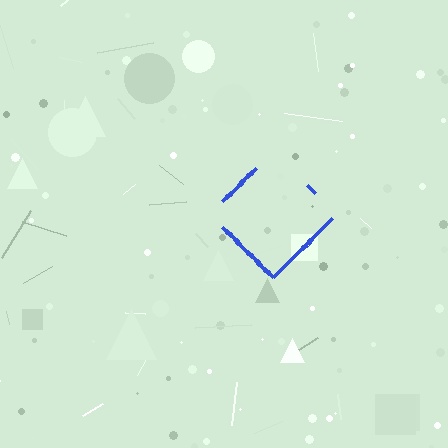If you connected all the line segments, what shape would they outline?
They would outline a diamond.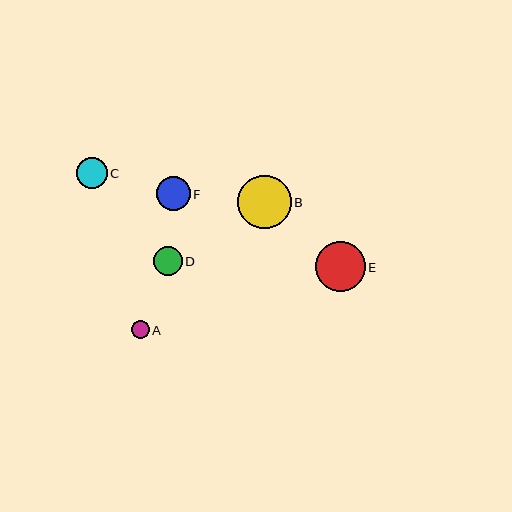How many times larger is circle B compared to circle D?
Circle B is approximately 1.8 times the size of circle D.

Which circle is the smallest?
Circle A is the smallest with a size of approximately 18 pixels.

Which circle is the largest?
Circle B is the largest with a size of approximately 53 pixels.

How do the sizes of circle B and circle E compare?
Circle B and circle E are approximately the same size.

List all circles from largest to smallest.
From largest to smallest: B, E, F, C, D, A.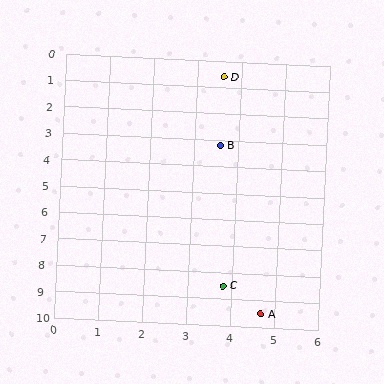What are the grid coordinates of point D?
Point D is at approximately (3.6, 0.6).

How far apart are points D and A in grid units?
Points D and A are about 9.0 grid units apart.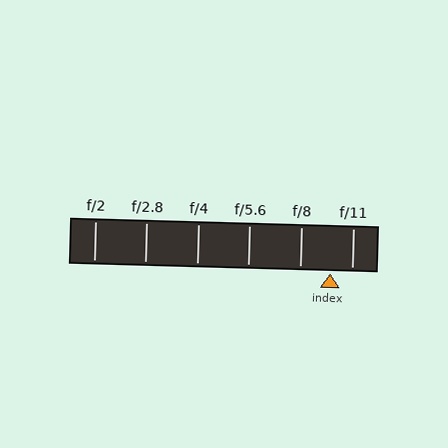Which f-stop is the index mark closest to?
The index mark is closest to f/11.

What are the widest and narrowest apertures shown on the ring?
The widest aperture shown is f/2 and the narrowest is f/11.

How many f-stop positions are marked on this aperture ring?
There are 6 f-stop positions marked.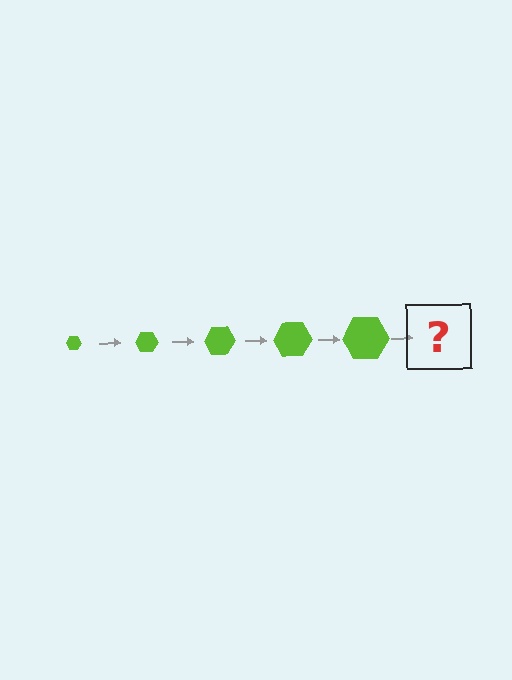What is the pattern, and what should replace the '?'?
The pattern is that the hexagon gets progressively larger each step. The '?' should be a lime hexagon, larger than the previous one.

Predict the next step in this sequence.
The next step is a lime hexagon, larger than the previous one.